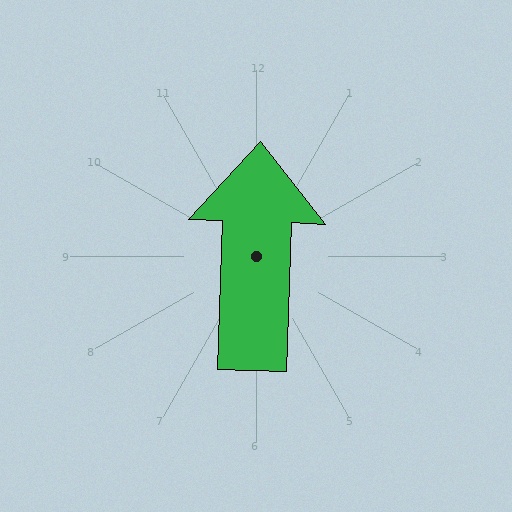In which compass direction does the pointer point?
North.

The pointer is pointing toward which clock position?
Roughly 12 o'clock.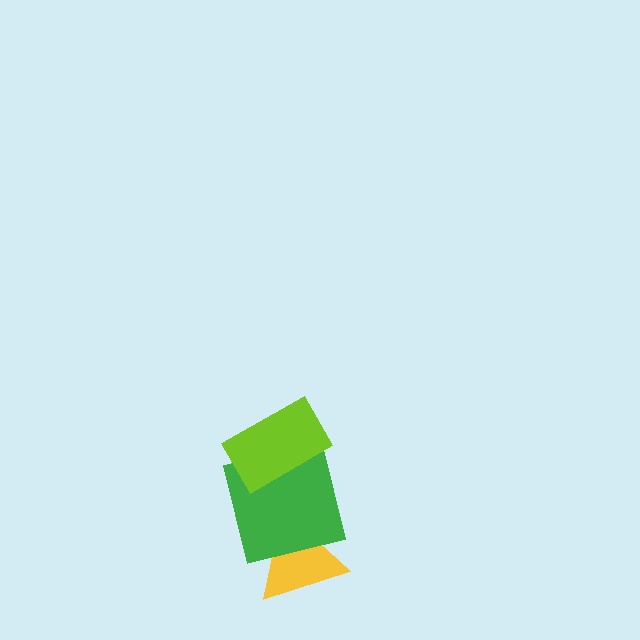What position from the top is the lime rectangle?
The lime rectangle is 1st from the top.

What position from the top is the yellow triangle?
The yellow triangle is 3rd from the top.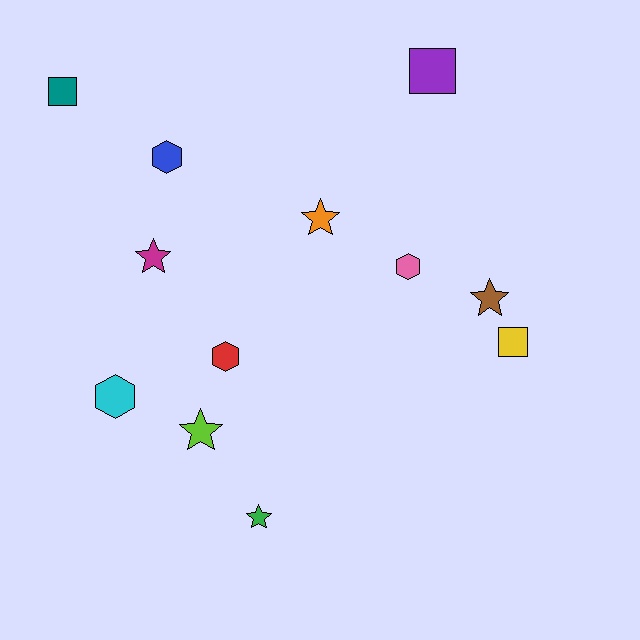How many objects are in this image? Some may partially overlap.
There are 12 objects.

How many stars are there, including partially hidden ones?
There are 5 stars.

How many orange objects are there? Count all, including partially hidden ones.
There is 1 orange object.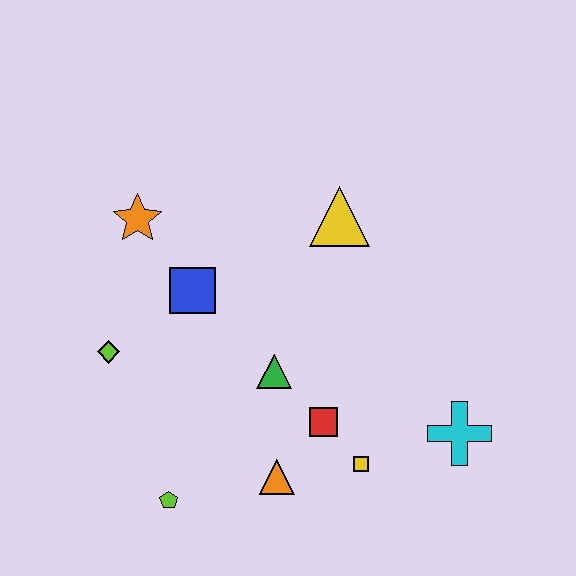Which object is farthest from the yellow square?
The orange star is farthest from the yellow square.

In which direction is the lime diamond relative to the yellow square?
The lime diamond is to the left of the yellow square.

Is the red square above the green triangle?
No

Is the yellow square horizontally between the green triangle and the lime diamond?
No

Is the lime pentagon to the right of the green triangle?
No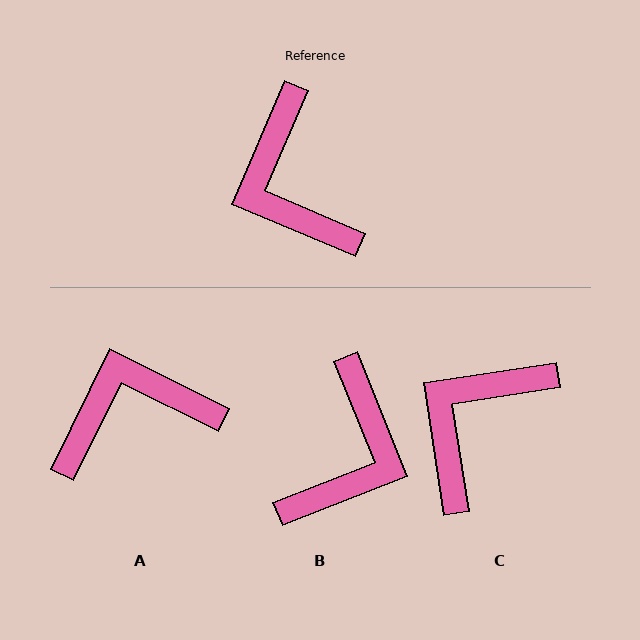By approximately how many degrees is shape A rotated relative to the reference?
Approximately 93 degrees clockwise.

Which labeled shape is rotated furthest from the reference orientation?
B, about 135 degrees away.